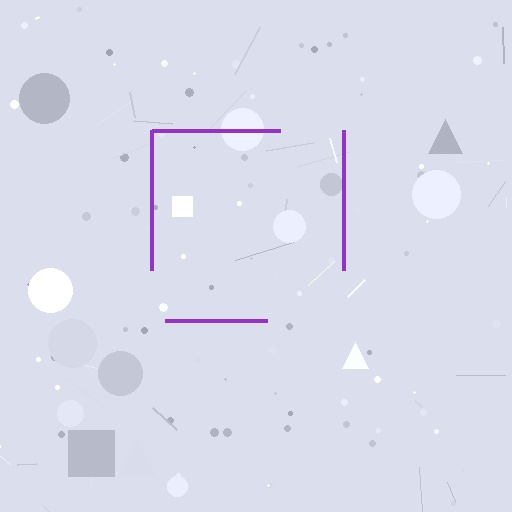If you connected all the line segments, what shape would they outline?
They would outline a square.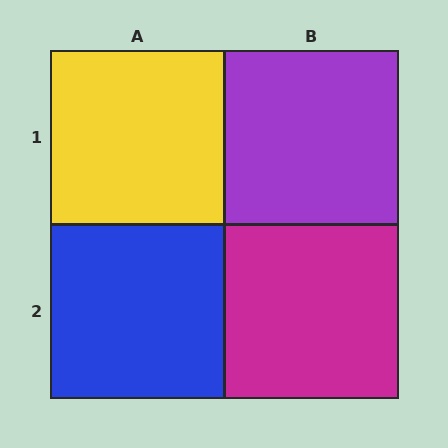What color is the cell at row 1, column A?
Yellow.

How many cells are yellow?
1 cell is yellow.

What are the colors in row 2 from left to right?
Blue, magenta.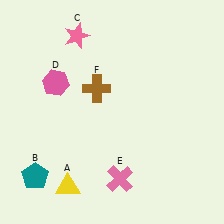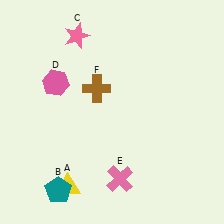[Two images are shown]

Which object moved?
The teal pentagon (B) moved right.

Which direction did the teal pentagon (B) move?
The teal pentagon (B) moved right.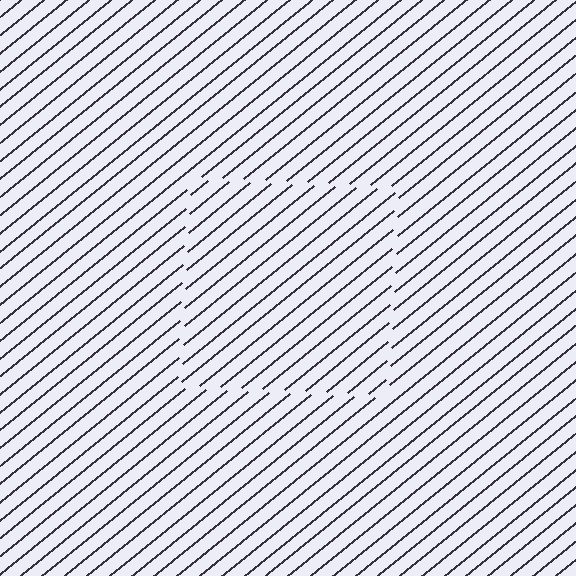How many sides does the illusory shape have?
4 sides — the line-ends trace a square.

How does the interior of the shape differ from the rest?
The interior of the shape contains the same grating, shifted by half a period — the contour is defined by the phase discontinuity where line-ends from the inner and outer gratings abut.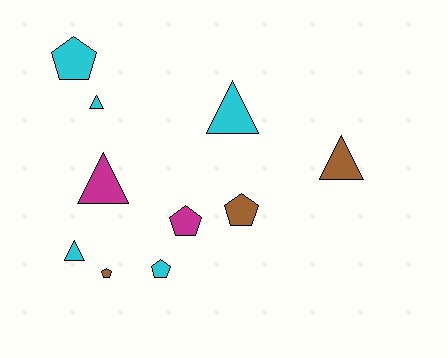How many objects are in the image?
There are 10 objects.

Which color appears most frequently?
Cyan, with 5 objects.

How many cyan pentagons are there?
There are 2 cyan pentagons.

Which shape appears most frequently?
Triangle, with 5 objects.